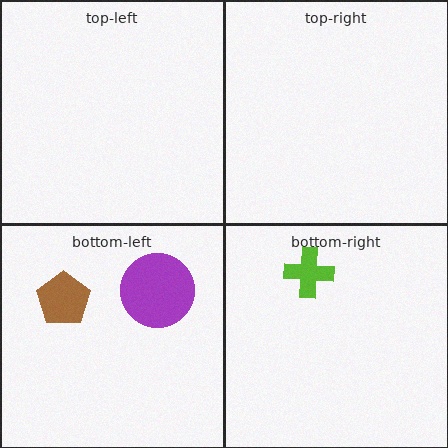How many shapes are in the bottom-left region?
2.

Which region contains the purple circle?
The bottom-left region.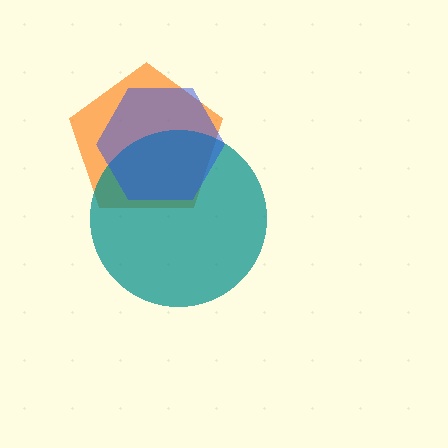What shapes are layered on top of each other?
The layered shapes are: an orange pentagon, a teal circle, a blue hexagon.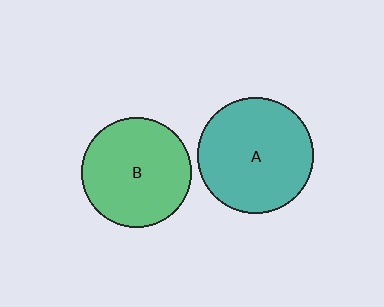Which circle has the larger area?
Circle A (teal).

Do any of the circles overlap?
No, none of the circles overlap.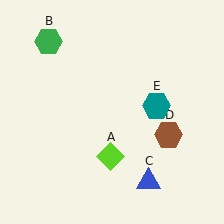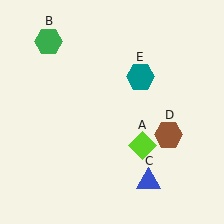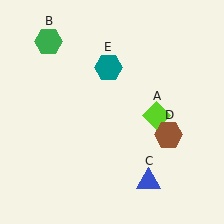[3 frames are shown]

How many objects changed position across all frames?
2 objects changed position: lime diamond (object A), teal hexagon (object E).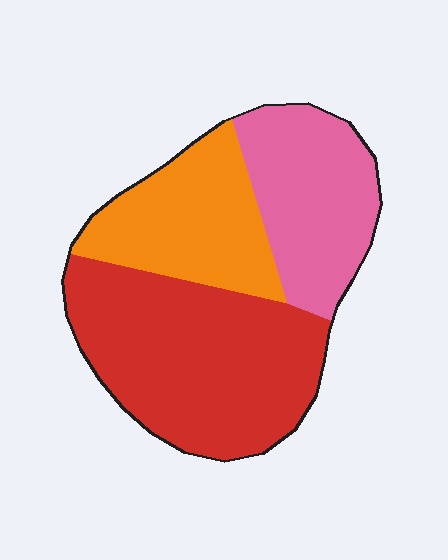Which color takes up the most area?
Red, at roughly 45%.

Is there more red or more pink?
Red.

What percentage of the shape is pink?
Pink covers around 25% of the shape.